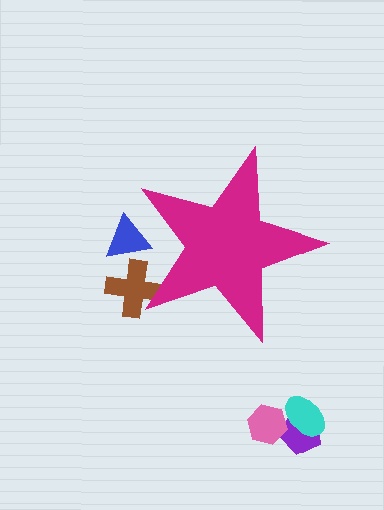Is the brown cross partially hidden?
Yes, the brown cross is partially hidden behind the magenta star.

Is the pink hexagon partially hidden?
No, the pink hexagon is fully visible.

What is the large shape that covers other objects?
A magenta star.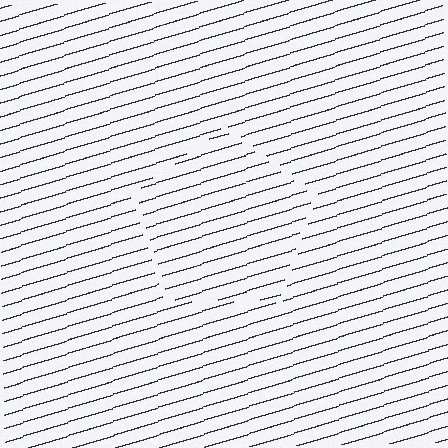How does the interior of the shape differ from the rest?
The interior of the shape contains the same grating, shifted by half a period — the contour is defined by the phase discontinuity where line-ends from the inner and outer gratings abut.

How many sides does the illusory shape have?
5 sides — the line-ends trace a pentagon.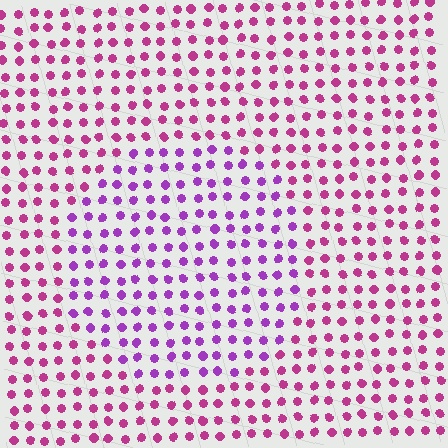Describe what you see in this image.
The image is filled with small magenta elements in a uniform arrangement. A circle-shaped region is visible where the elements are tinted to a slightly different hue, forming a subtle color boundary.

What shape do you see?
I see a circle.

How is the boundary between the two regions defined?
The boundary is defined purely by a slight shift in hue (about 33 degrees). Spacing, size, and orientation are identical on both sides.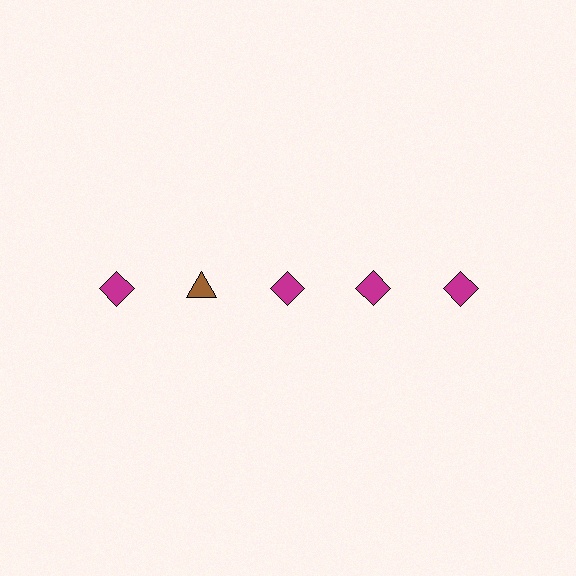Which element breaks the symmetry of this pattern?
The brown triangle in the top row, second from left column breaks the symmetry. All other shapes are magenta diamonds.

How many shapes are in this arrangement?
There are 5 shapes arranged in a grid pattern.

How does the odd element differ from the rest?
It differs in both color (brown instead of magenta) and shape (triangle instead of diamond).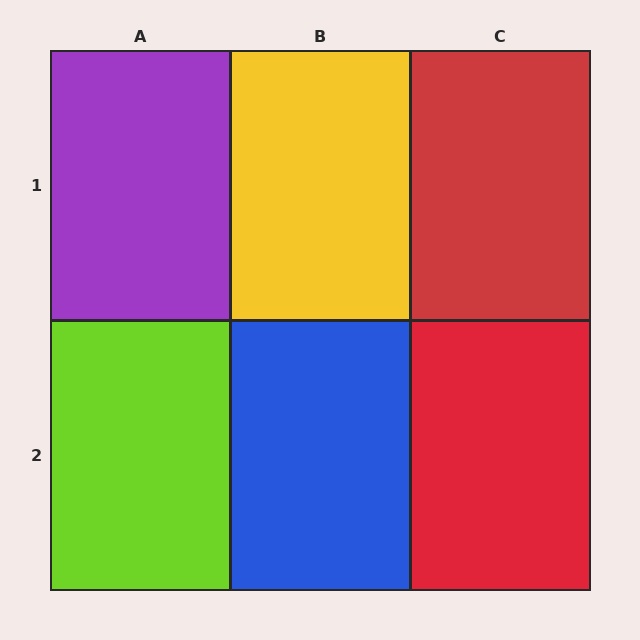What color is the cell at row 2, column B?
Blue.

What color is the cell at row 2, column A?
Lime.